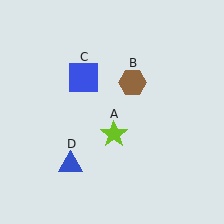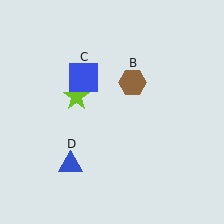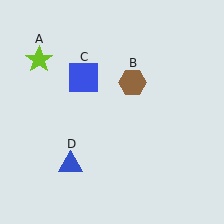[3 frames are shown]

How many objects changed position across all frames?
1 object changed position: lime star (object A).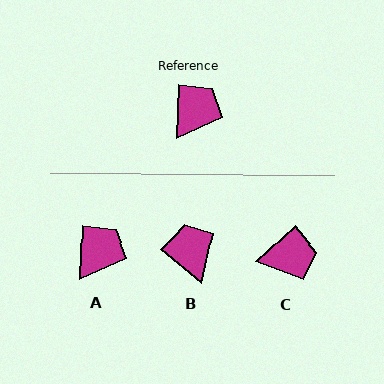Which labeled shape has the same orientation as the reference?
A.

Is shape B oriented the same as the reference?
No, it is off by about 52 degrees.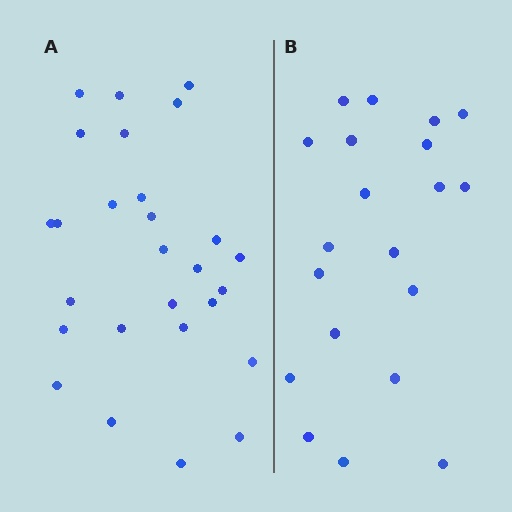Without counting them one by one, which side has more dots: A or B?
Region A (the left region) has more dots.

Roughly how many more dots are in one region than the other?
Region A has roughly 8 or so more dots than region B.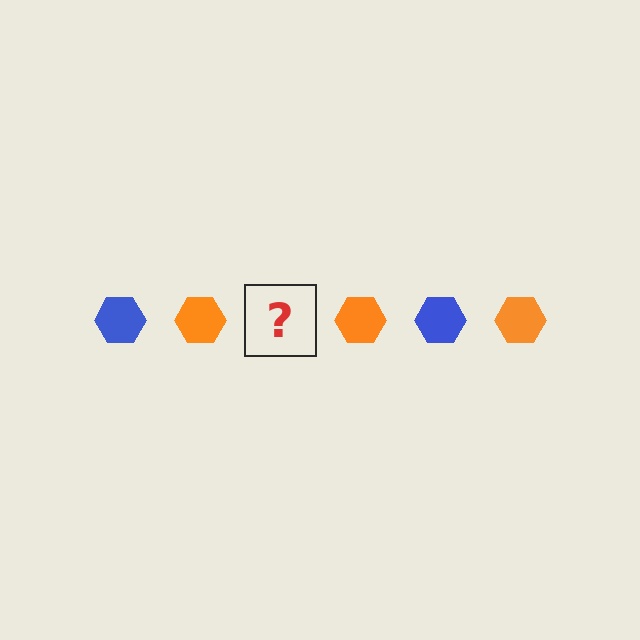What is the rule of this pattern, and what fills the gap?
The rule is that the pattern cycles through blue, orange hexagons. The gap should be filled with a blue hexagon.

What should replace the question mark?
The question mark should be replaced with a blue hexagon.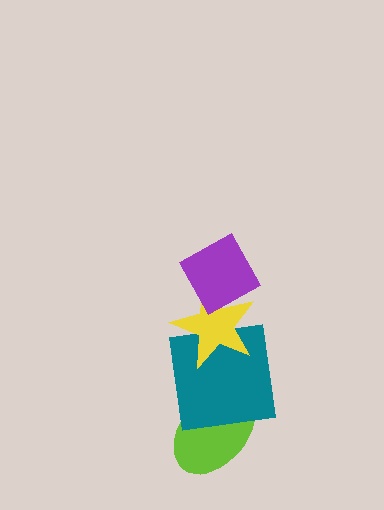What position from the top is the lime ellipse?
The lime ellipse is 4th from the top.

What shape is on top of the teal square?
The yellow star is on top of the teal square.